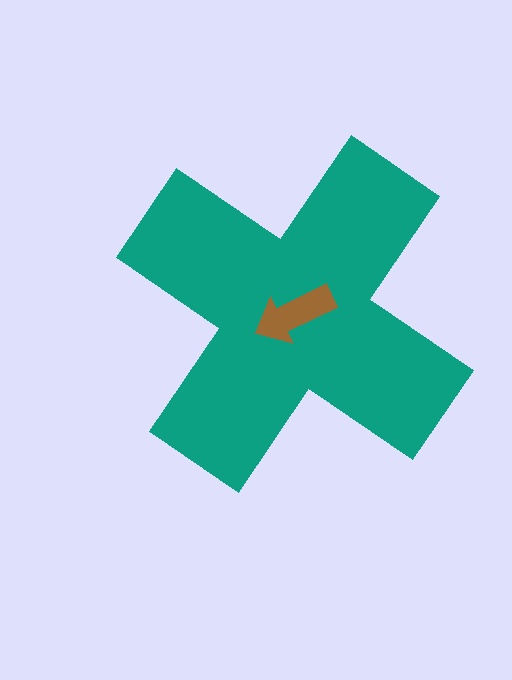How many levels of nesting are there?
2.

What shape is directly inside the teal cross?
The brown arrow.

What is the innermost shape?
The brown arrow.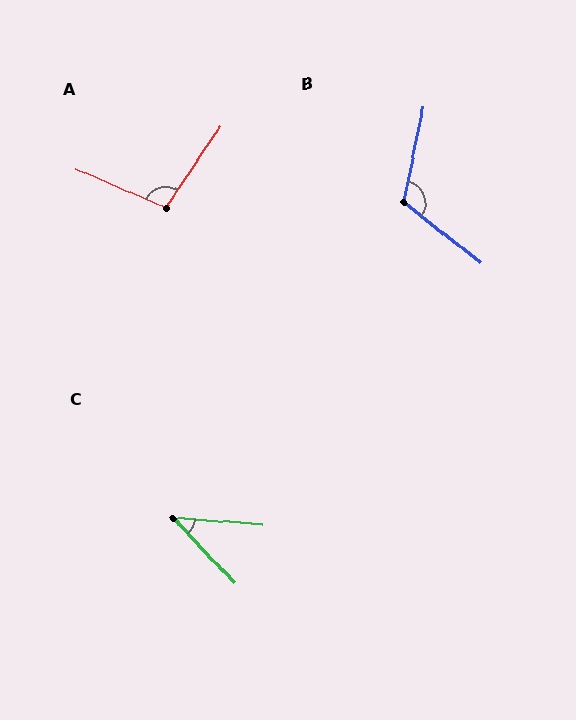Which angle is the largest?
B, at approximately 117 degrees.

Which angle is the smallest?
C, at approximately 42 degrees.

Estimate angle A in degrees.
Approximately 101 degrees.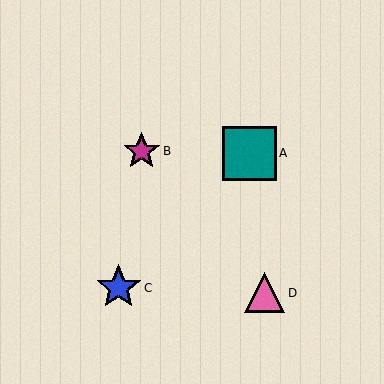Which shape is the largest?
The teal square (labeled A) is the largest.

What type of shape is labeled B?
Shape B is a magenta star.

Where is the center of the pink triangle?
The center of the pink triangle is at (265, 293).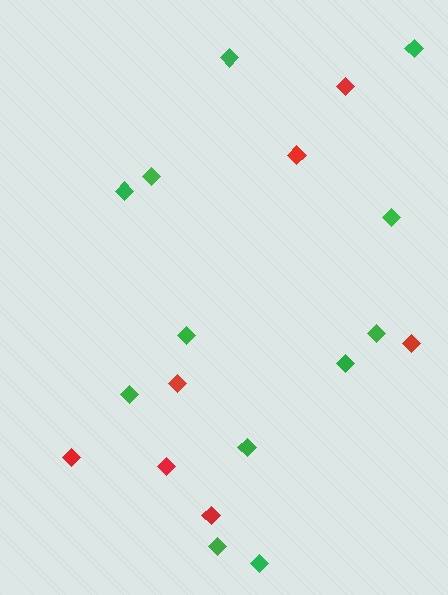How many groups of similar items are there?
There are 2 groups: one group of red diamonds (7) and one group of green diamonds (12).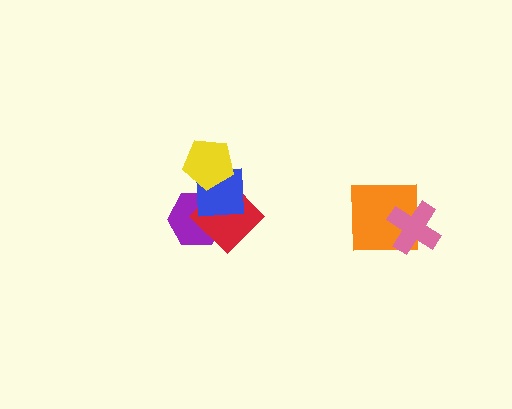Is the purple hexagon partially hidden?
Yes, it is partially covered by another shape.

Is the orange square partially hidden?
Yes, it is partially covered by another shape.